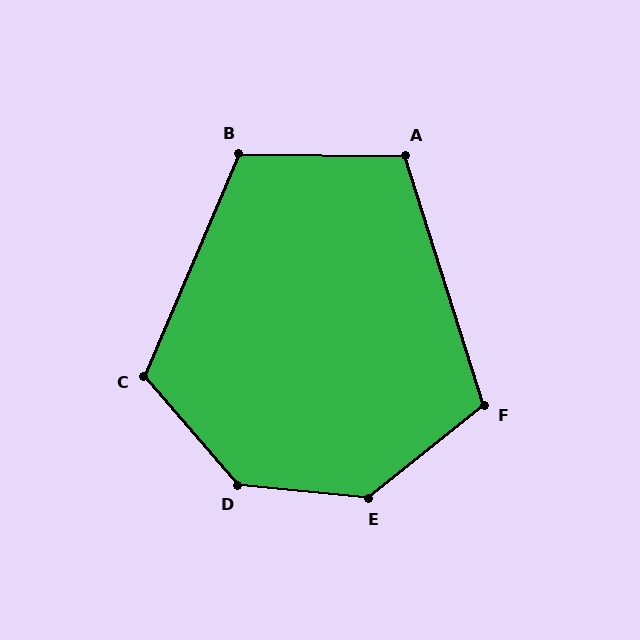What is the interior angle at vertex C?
Approximately 116 degrees (obtuse).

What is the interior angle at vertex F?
Approximately 111 degrees (obtuse).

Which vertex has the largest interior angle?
D, at approximately 136 degrees.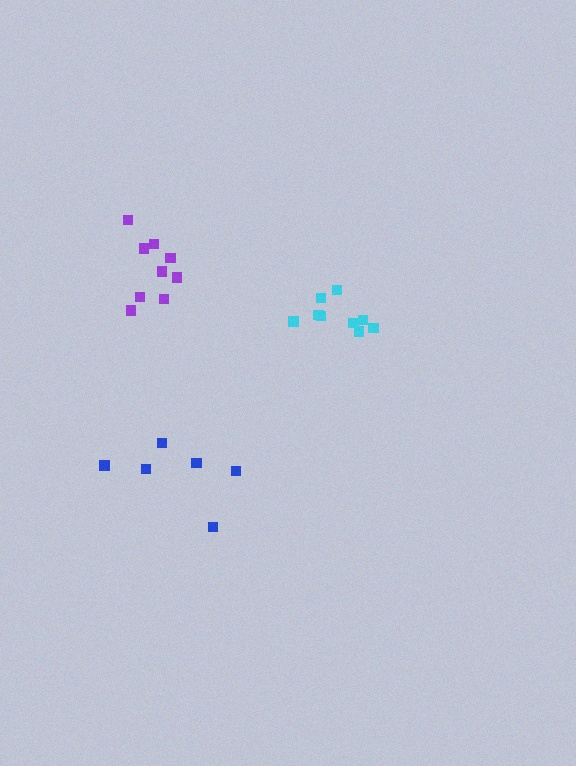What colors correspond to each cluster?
The clusters are colored: cyan, purple, blue.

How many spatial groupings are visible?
There are 3 spatial groupings.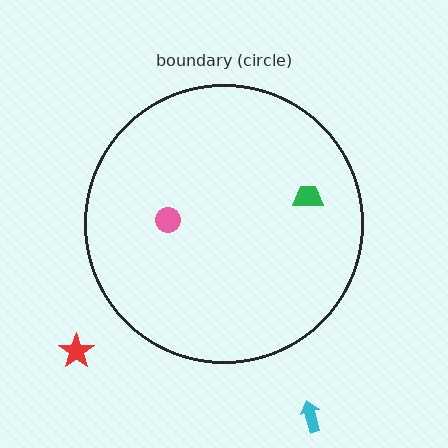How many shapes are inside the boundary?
2 inside, 2 outside.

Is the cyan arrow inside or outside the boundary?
Outside.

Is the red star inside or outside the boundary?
Outside.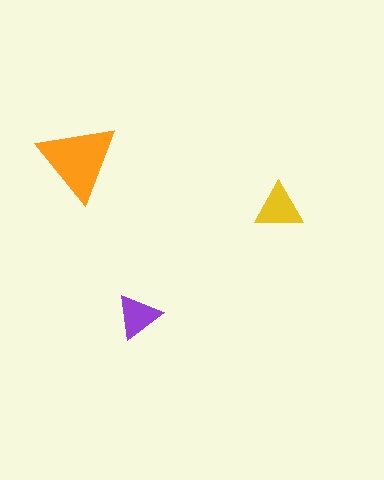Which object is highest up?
The orange triangle is topmost.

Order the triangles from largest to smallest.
the orange one, the yellow one, the purple one.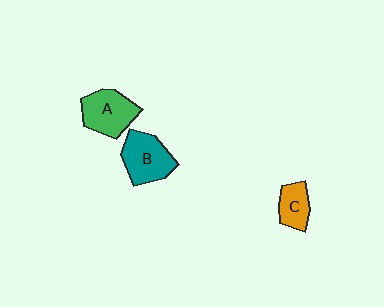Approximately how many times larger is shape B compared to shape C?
Approximately 1.7 times.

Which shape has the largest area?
Shape B (teal).